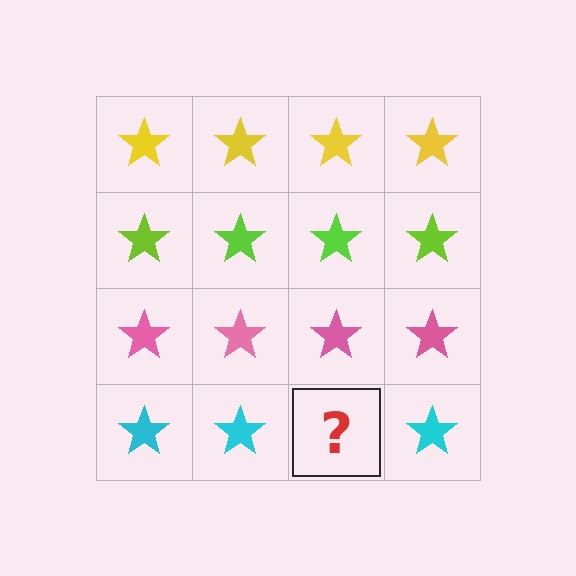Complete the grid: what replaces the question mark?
The question mark should be replaced with a cyan star.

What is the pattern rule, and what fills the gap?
The rule is that each row has a consistent color. The gap should be filled with a cyan star.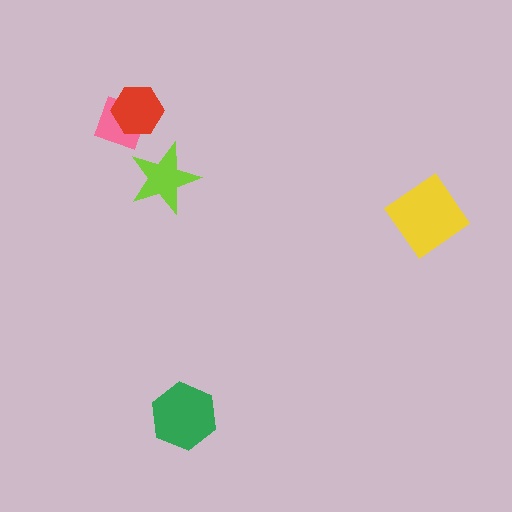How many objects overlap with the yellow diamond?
0 objects overlap with the yellow diamond.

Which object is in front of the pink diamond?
The red hexagon is in front of the pink diamond.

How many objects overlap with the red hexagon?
1 object overlaps with the red hexagon.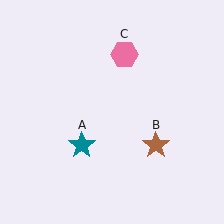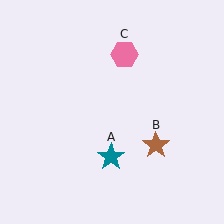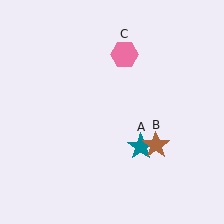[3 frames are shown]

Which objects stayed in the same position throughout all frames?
Brown star (object B) and pink hexagon (object C) remained stationary.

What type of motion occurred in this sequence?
The teal star (object A) rotated counterclockwise around the center of the scene.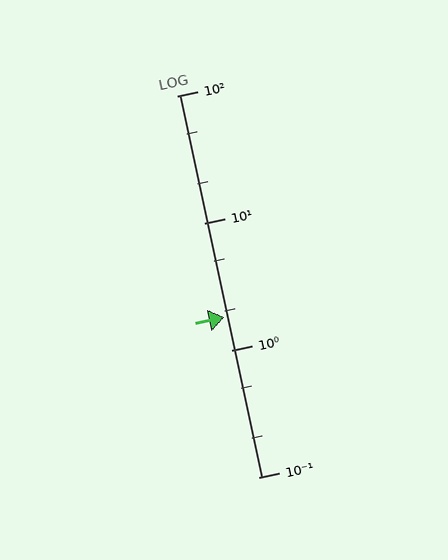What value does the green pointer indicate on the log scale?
The pointer indicates approximately 1.8.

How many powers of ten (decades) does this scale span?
The scale spans 3 decades, from 0.1 to 100.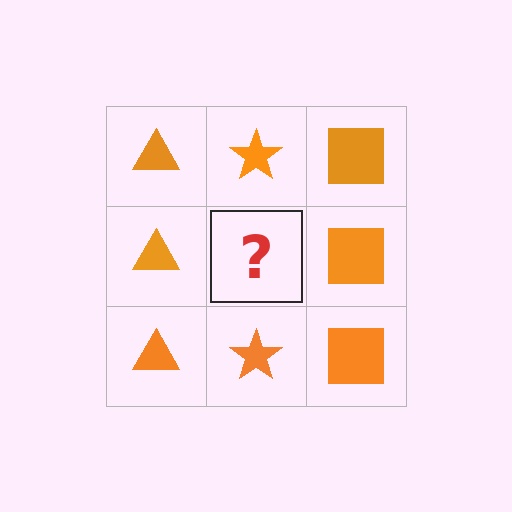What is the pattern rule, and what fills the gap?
The rule is that each column has a consistent shape. The gap should be filled with an orange star.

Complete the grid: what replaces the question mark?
The question mark should be replaced with an orange star.